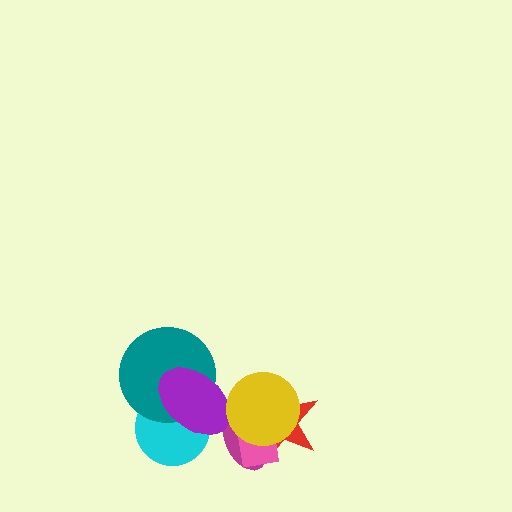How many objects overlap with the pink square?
3 objects overlap with the pink square.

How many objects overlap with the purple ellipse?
4 objects overlap with the purple ellipse.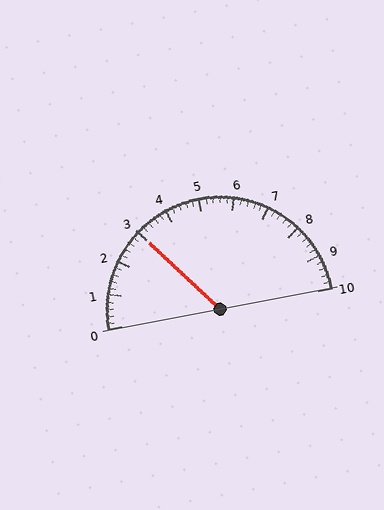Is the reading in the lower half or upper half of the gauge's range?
The reading is in the lower half of the range (0 to 10).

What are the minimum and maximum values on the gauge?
The gauge ranges from 0 to 10.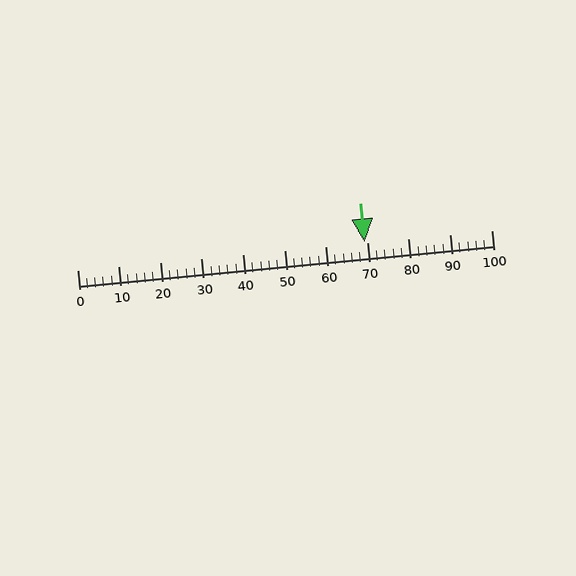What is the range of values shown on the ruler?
The ruler shows values from 0 to 100.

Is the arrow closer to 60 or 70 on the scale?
The arrow is closer to 70.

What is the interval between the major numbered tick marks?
The major tick marks are spaced 10 units apart.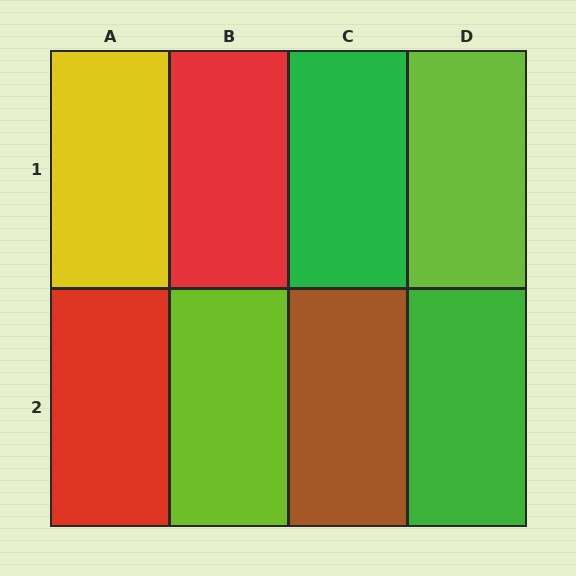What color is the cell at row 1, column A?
Yellow.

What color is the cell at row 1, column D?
Lime.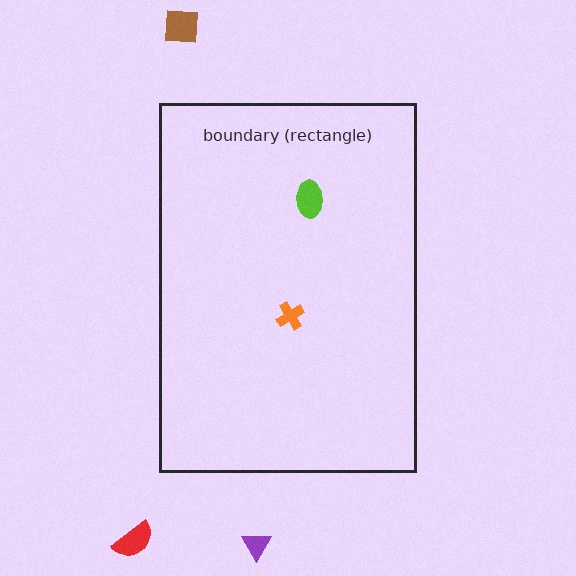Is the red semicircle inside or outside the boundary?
Outside.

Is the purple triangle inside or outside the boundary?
Outside.